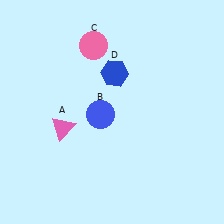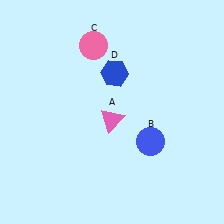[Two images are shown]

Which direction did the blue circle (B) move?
The blue circle (B) moved right.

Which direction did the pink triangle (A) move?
The pink triangle (A) moved right.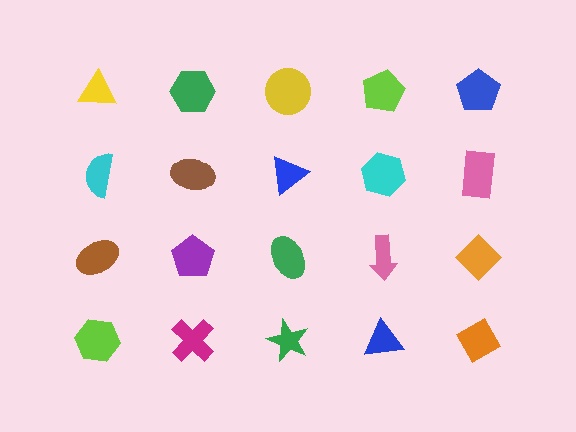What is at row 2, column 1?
A cyan semicircle.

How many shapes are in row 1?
5 shapes.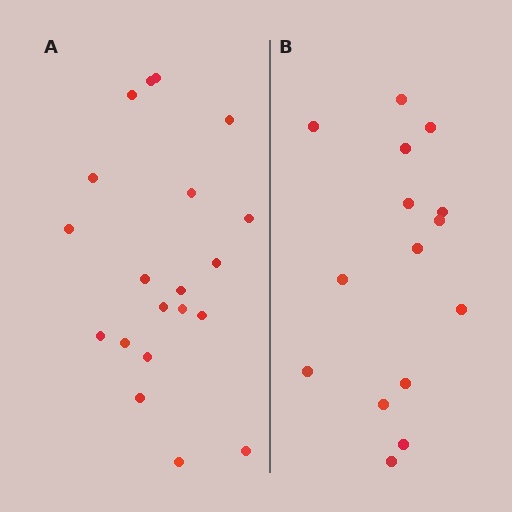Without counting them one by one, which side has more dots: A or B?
Region A (the left region) has more dots.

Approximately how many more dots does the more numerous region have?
Region A has about 5 more dots than region B.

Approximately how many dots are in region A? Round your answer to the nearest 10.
About 20 dots.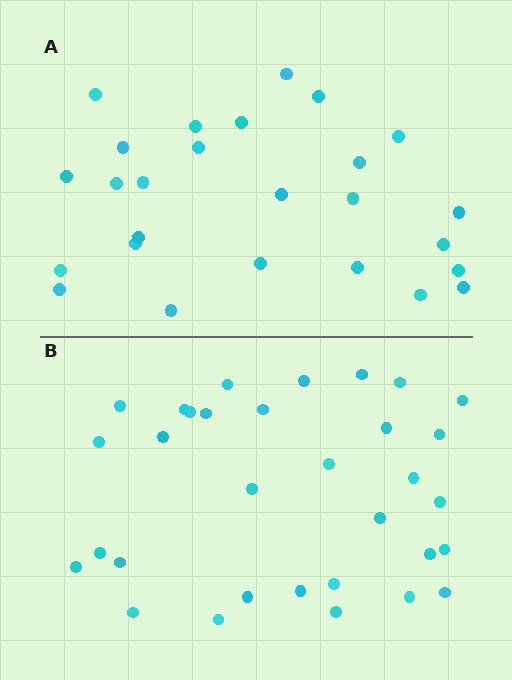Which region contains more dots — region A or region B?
Region B (the bottom region) has more dots.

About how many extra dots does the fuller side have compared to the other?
Region B has about 6 more dots than region A.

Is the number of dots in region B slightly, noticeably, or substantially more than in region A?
Region B has only slightly more — the two regions are fairly close. The ratio is roughly 1.2 to 1.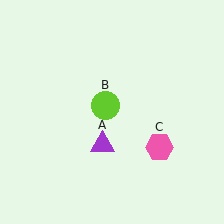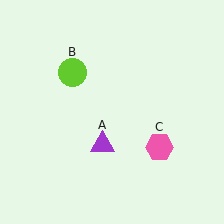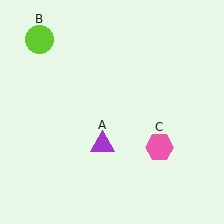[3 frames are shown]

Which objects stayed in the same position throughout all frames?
Purple triangle (object A) and pink hexagon (object C) remained stationary.